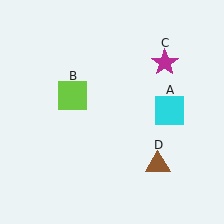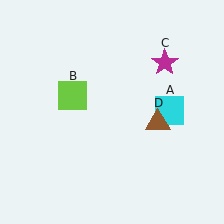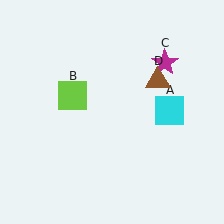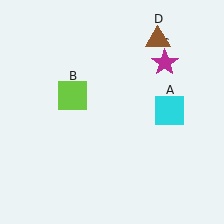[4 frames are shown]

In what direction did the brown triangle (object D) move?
The brown triangle (object D) moved up.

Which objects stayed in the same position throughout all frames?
Cyan square (object A) and lime square (object B) and magenta star (object C) remained stationary.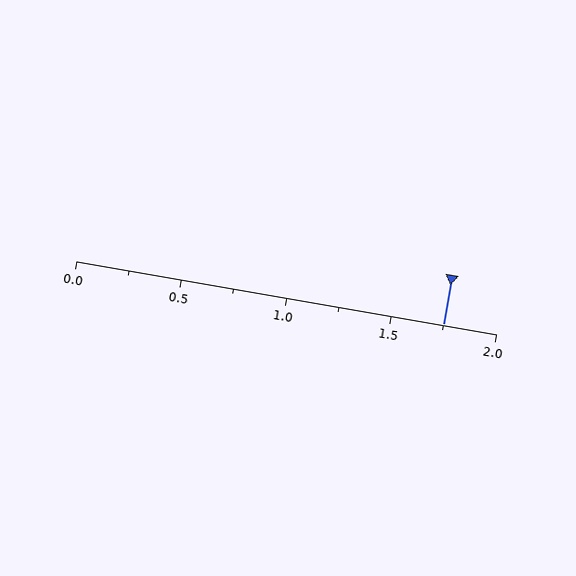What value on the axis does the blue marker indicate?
The marker indicates approximately 1.75.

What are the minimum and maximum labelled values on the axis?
The axis runs from 0.0 to 2.0.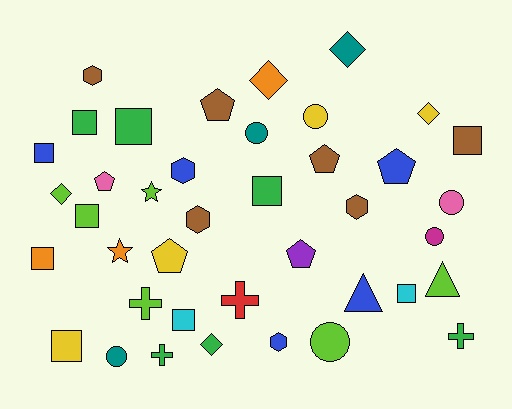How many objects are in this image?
There are 40 objects.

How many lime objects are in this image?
There are 6 lime objects.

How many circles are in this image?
There are 6 circles.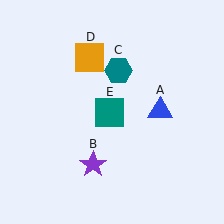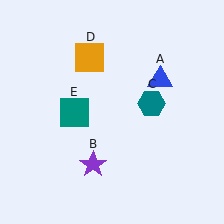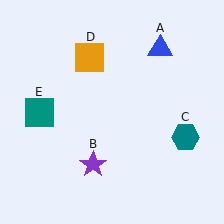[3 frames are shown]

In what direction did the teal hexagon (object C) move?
The teal hexagon (object C) moved down and to the right.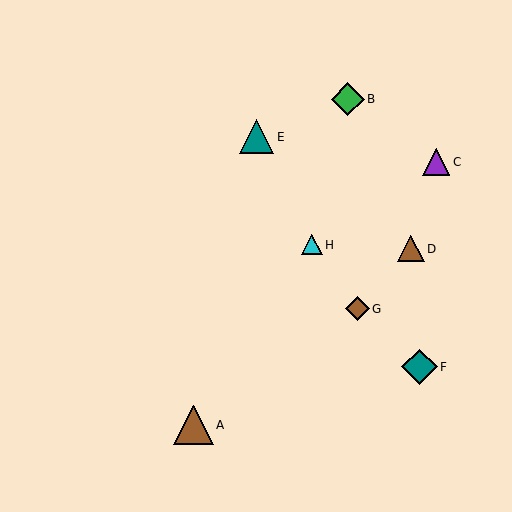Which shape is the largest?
The brown triangle (labeled A) is the largest.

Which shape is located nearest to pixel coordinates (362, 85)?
The green diamond (labeled B) at (348, 99) is nearest to that location.